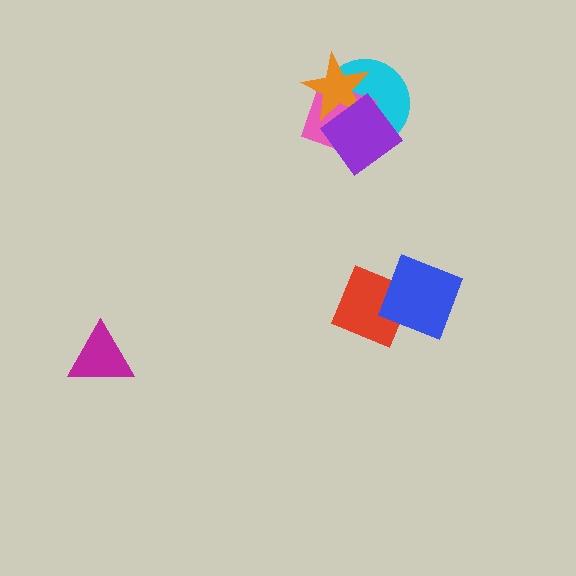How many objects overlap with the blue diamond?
1 object overlaps with the blue diamond.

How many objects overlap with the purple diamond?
3 objects overlap with the purple diamond.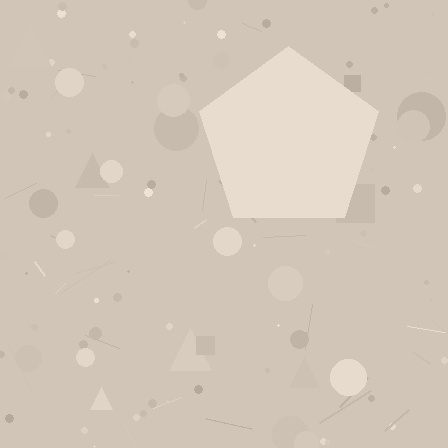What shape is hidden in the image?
A pentagon is hidden in the image.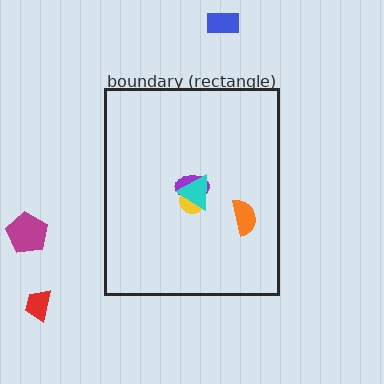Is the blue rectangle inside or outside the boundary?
Outside.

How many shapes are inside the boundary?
4 inside, 3 outside.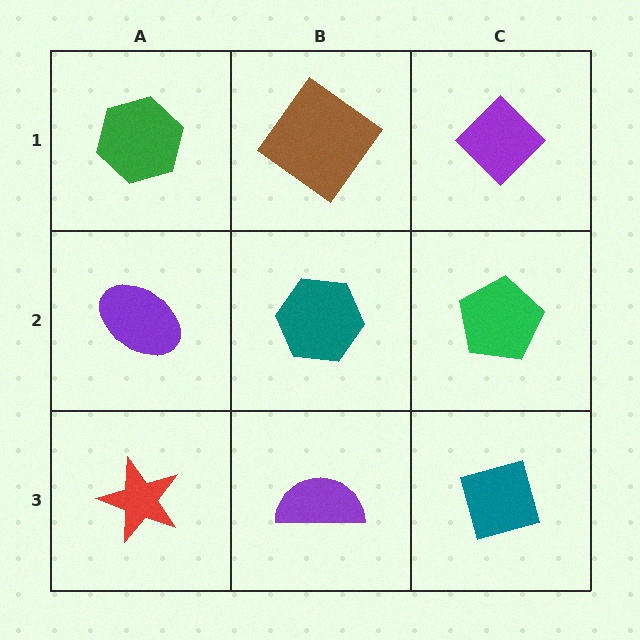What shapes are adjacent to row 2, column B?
A brown diamond (row 1, column B), a purple semicircle (row 3, column B), a purple ellipse (row 2, column A), a green pentagon (row 2, column C).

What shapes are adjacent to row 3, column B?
A teal hexagon (row 2, column B), a red star (row 3, column A), a teal diamond (row 3, column C).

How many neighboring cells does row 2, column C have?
3.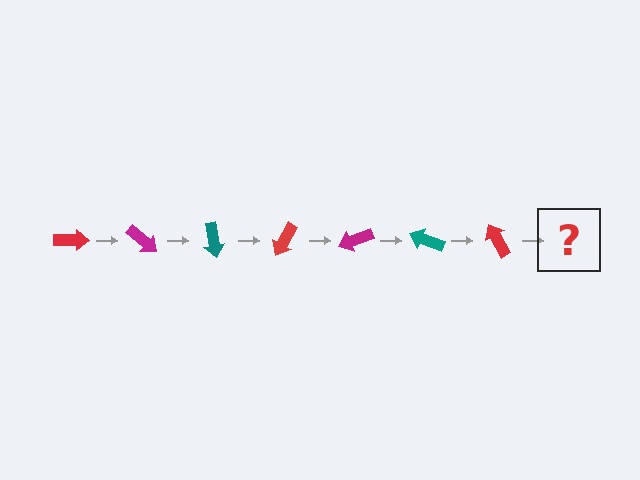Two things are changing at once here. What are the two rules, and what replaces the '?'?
The two rules are that it rotates 40 degrees each step and the color cycles through red, magenta, and teal. The '?' should be a magenta arrow, rotated 280 degrees from the start.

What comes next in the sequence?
The next element should be a magenta arrow, rotated 280 degrees from the start.